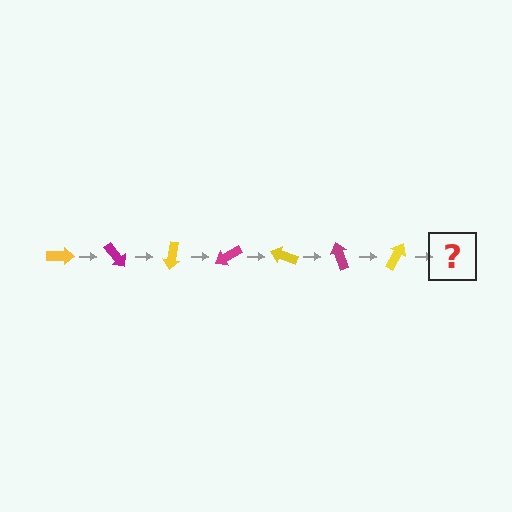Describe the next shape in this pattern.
It should be a magenta arrow, rotated 350 degrees from the start.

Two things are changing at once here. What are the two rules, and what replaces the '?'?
The two rules are that it rotates 50 degrees each step and the color cycles through yellow and magenta. The '?' should be a magenta arrow, rotated 350 degrees from the start.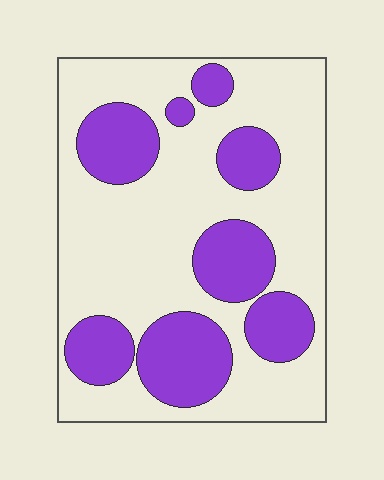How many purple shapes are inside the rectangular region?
8.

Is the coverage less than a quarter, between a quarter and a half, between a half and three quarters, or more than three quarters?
Between a quarter and a half.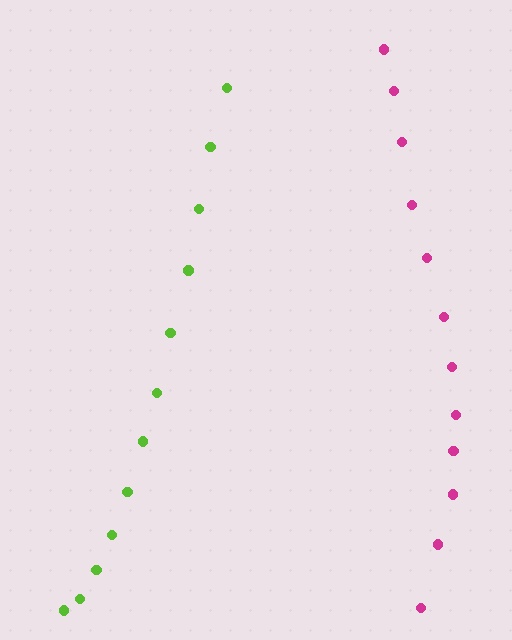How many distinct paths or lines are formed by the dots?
There are 2 distinct paths.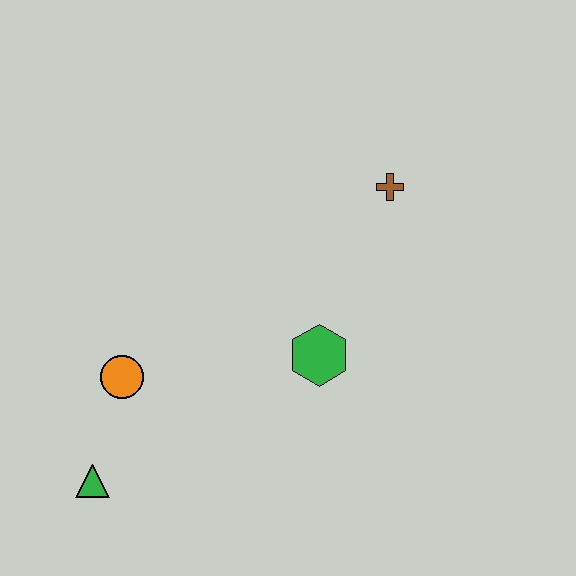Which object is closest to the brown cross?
The green hexagon is closest to the brown cross.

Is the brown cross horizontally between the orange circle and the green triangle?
No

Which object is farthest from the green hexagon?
The green triangle is farthest from the green hexagon.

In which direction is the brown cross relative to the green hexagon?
The brown cross is above the green hexagon.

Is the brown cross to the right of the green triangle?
Yes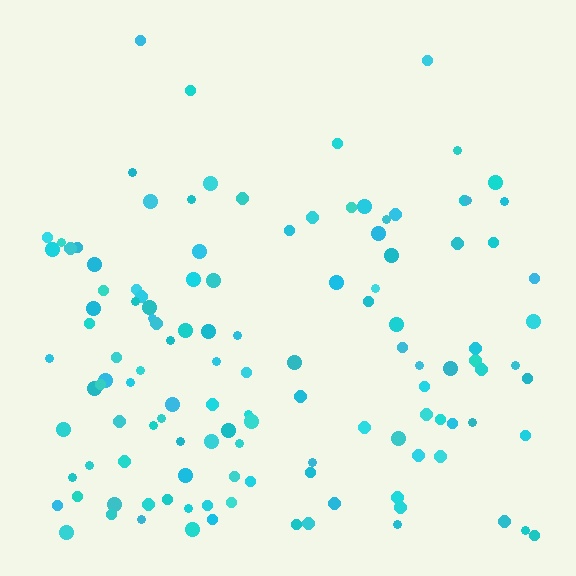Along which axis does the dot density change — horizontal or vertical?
Vertical.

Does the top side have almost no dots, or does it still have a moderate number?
Still a moderate number, just noticeably fewer than the bottom.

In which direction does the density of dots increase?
From top to bottom, with the bottom side densest.